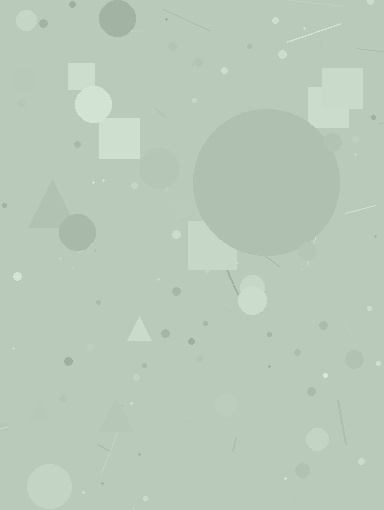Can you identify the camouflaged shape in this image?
The camouflaged shape is a circle.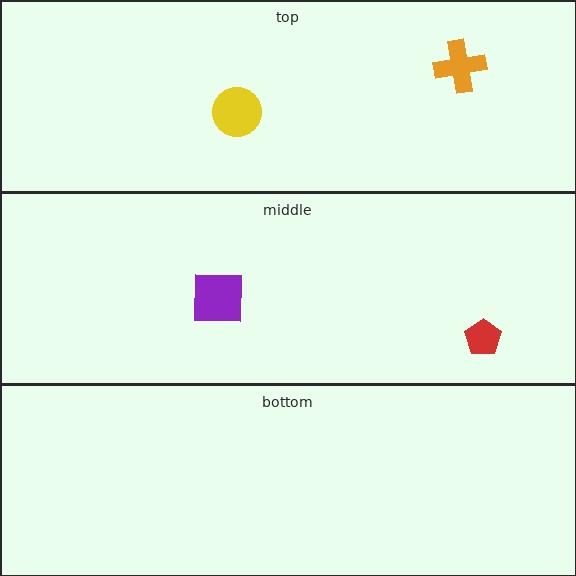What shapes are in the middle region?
The red pentagon, the purple square.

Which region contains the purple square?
The middle region.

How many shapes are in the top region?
2.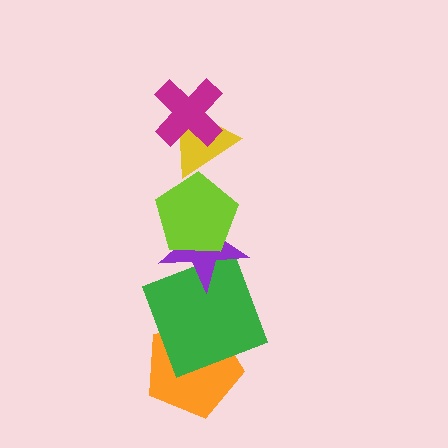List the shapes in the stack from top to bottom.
From top to bottom: the magenta cross, the yellow triangle, the lime pentagon, the purple star, the green square, the orange pentagon.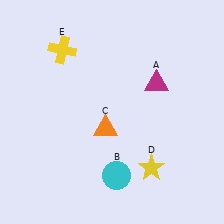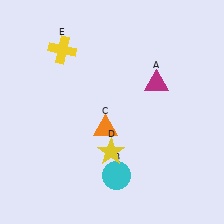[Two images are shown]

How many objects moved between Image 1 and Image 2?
1 object moved between the two images.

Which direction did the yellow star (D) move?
The yellow star (D) moved left.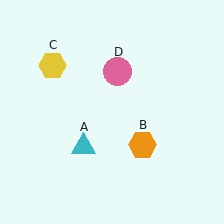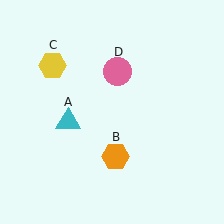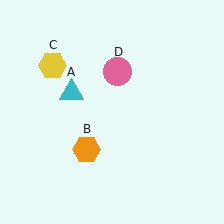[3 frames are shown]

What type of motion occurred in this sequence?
The cyan triangle (object A), orange hexagon (object B) rotated clockwise around the center of the scene.